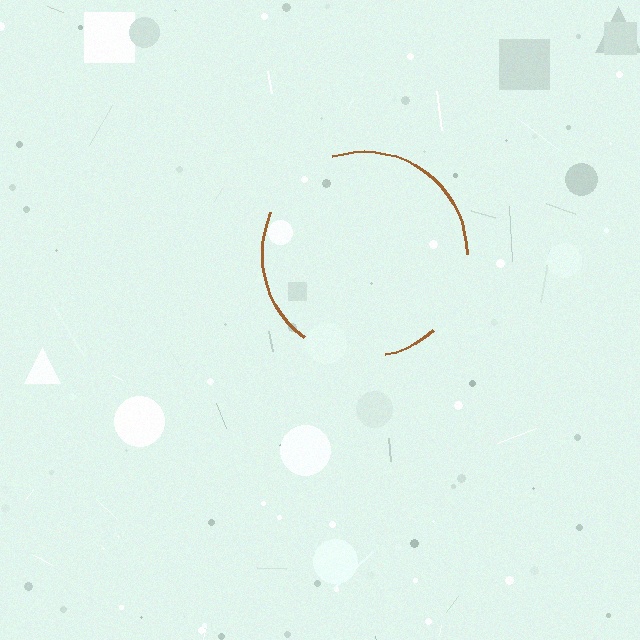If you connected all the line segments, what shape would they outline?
They would outline a circle.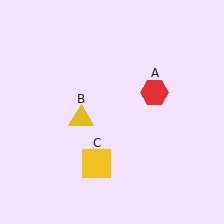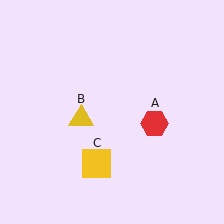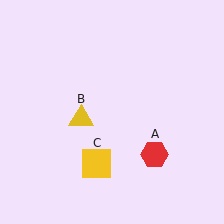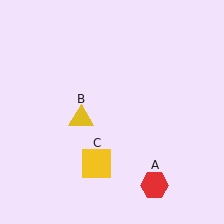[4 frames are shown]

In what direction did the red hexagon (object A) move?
The red hexagon (object A) moved down.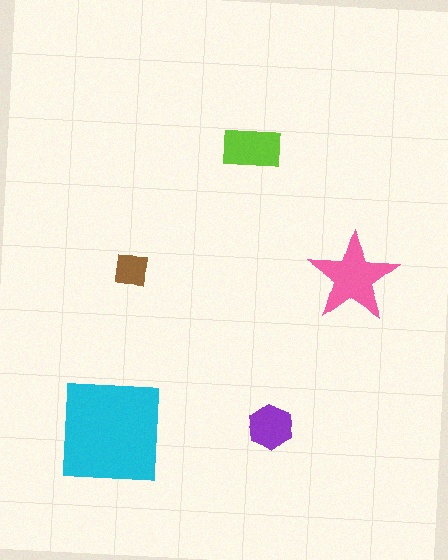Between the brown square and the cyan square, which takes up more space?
The cyan square.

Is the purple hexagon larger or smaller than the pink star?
Smaller.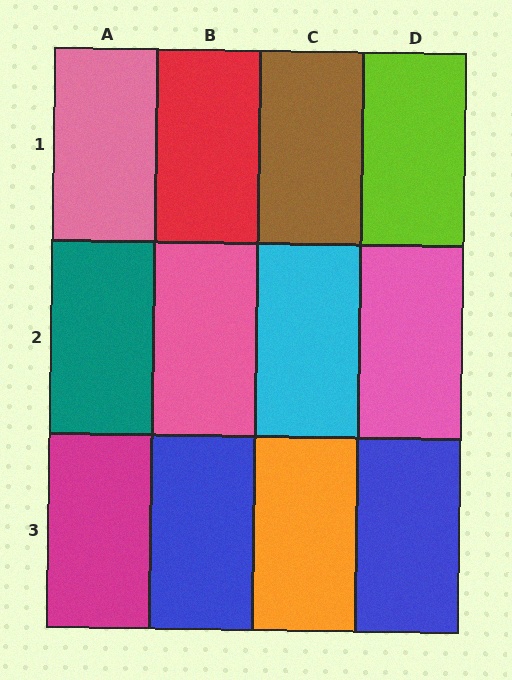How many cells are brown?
1 cell is brown.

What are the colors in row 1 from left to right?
Pink, red, brown, lime.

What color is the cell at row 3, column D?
Blue.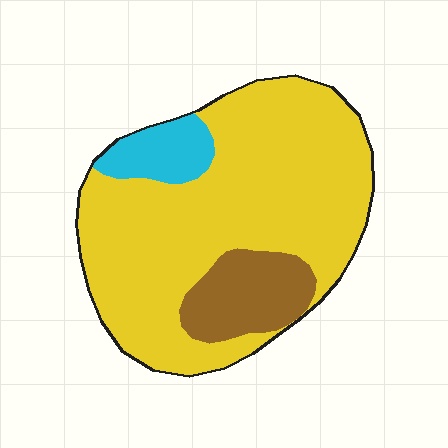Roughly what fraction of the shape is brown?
Brown covers about 15% of the shape.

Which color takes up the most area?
Yellow, at roughly 75%.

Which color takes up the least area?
Cyan, at roughly 10%.